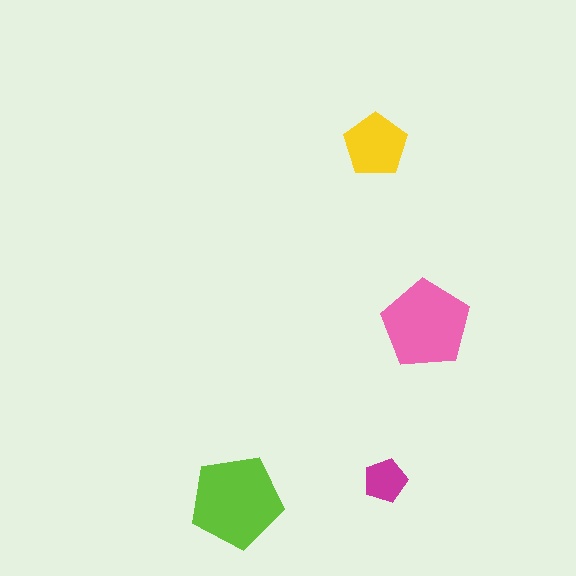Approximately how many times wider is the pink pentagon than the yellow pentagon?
About 1.5 times wider.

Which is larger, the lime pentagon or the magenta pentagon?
The lime one.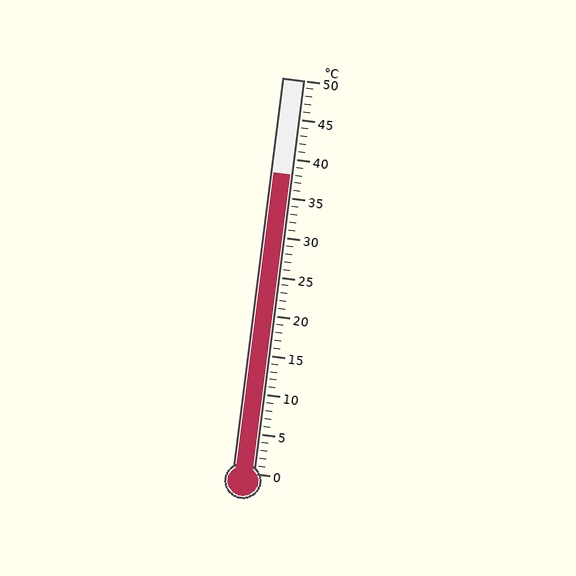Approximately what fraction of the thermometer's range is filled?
The thermometer is filled to approximately 75% of its range.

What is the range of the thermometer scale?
The thermometer scale ranges from 0°C to 50°C.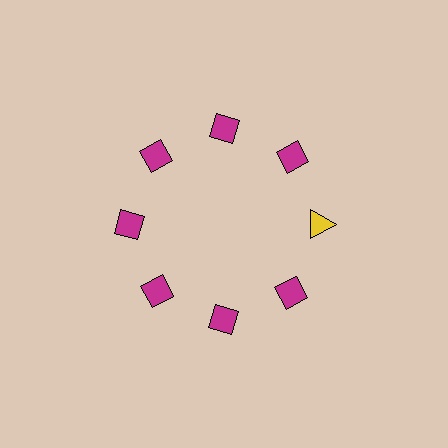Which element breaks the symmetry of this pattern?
The yellow triangle at roughly the 3 o'clock position breaks the symmetry. All other shapes are magenta diamonds.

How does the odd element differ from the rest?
It differs in both color (yellow instead of magenta) and shape (triangle instead of diamond).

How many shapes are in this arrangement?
There are 8 shapes arranged in a ring pattern.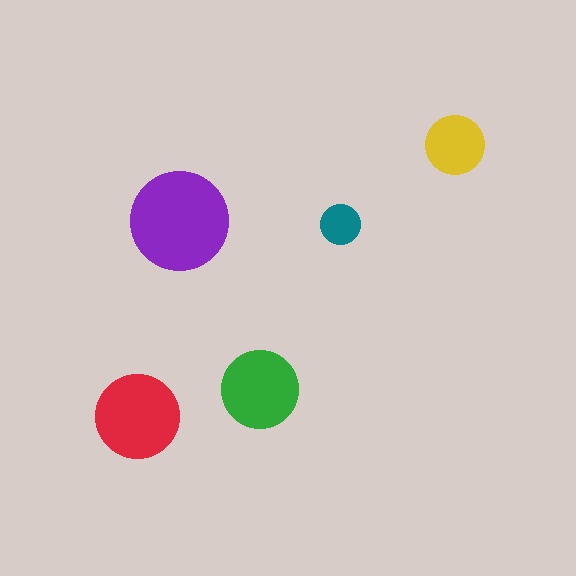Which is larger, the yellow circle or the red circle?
The red one.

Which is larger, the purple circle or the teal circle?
The purple one.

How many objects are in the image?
There are 5 objects in the image.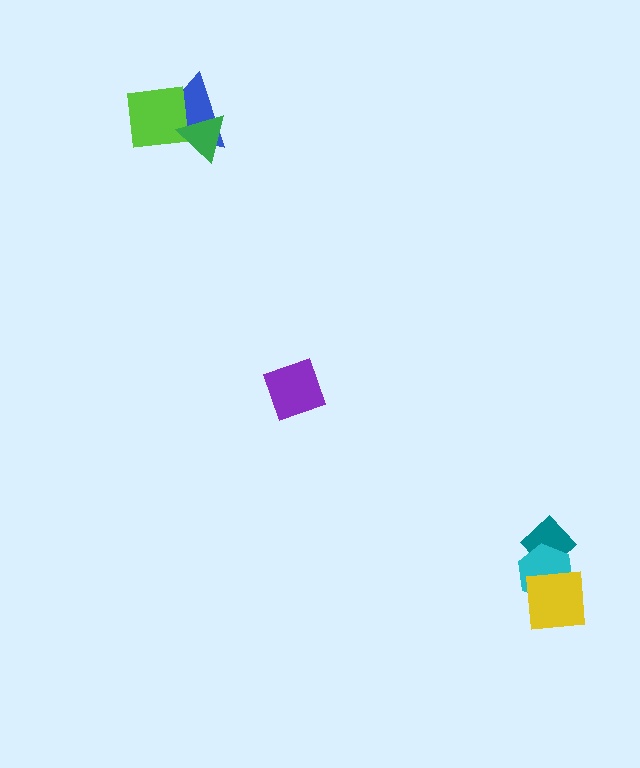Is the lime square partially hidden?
Yes, it is partially covered by another shape.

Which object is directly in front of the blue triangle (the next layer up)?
The lime square is directly in front of the blue triangle.